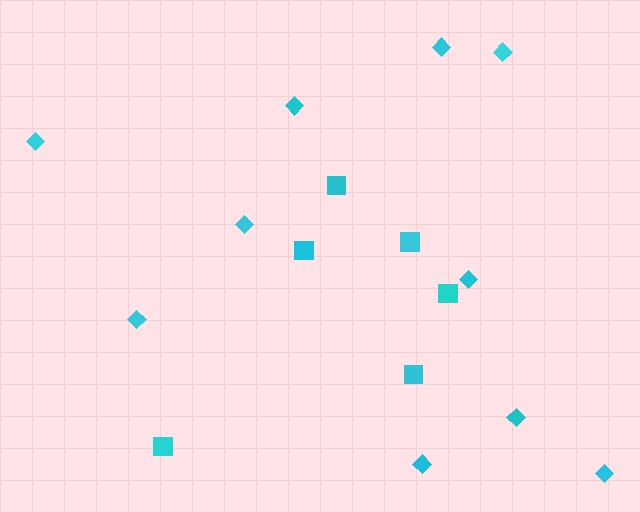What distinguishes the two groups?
There are 2 groups: one group of diamonds (10) and one group of squares (6).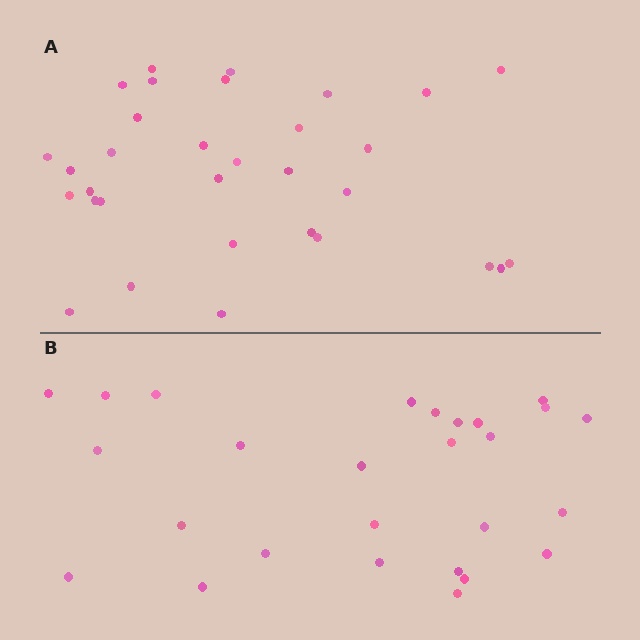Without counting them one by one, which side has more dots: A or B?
Region A (the top region) has more dots.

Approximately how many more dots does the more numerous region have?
Region A has about 5 more dots than region B.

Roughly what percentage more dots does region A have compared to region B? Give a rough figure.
About 20% more.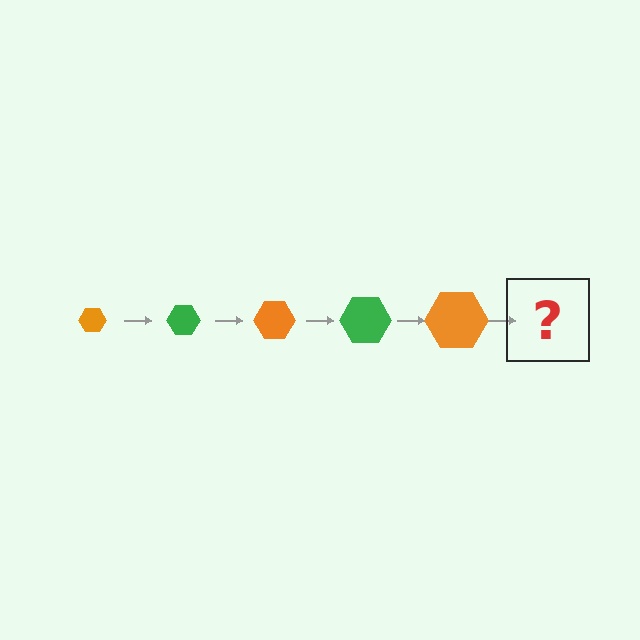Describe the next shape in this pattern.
It should be a green hexagon, larger than the previous one.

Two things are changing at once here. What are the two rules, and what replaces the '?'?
The two rules are that the hexagon grows larger each step and the color cycles through orange and green. The '?' should be a green hexagon, larger than the previous one.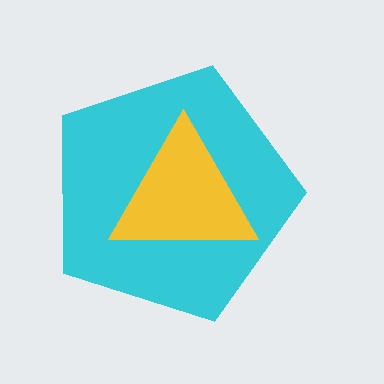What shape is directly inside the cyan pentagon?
The yellow triangle.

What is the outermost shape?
The cyan pentagon.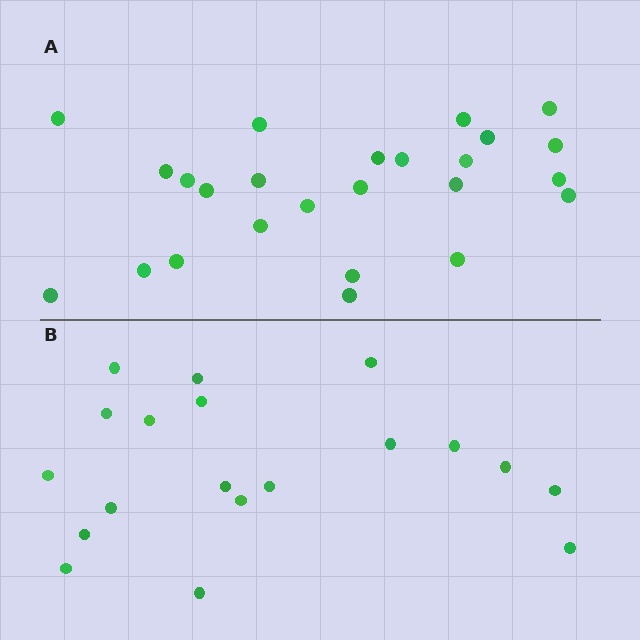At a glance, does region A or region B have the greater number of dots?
Region A (the top region) has more dots.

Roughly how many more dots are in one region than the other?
Region A has about 6 more dots than region B.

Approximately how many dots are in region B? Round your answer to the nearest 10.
About 20 dots. (The exact count is 19, which rounds to 20.)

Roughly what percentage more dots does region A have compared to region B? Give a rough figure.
About 30% more.